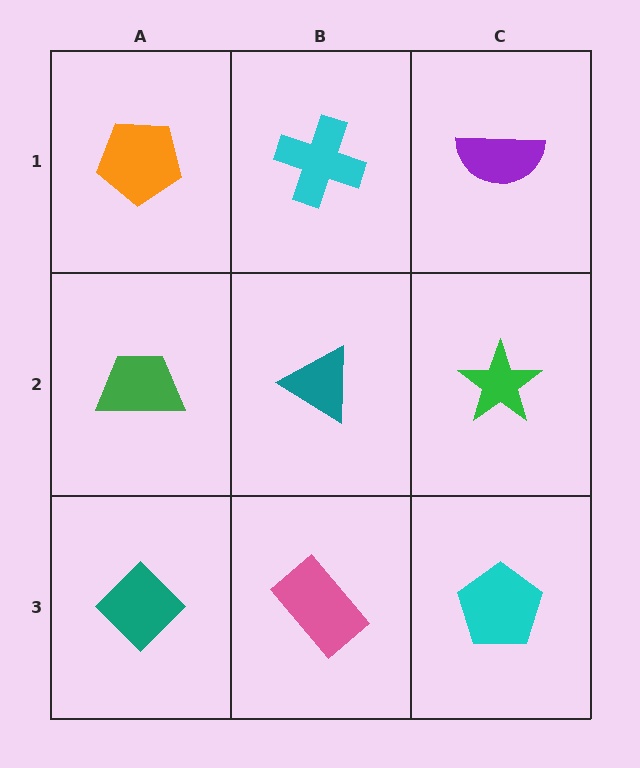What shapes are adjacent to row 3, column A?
A green trapezoid (row 2, column A), a pink rectangle (row 3, column B).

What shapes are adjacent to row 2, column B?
A cyan cross (row 1, column B), a pink rectangle (row 3, column B), a green trapezoid (row 2, column A), a green star (row 2, column C).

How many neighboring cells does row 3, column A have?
2.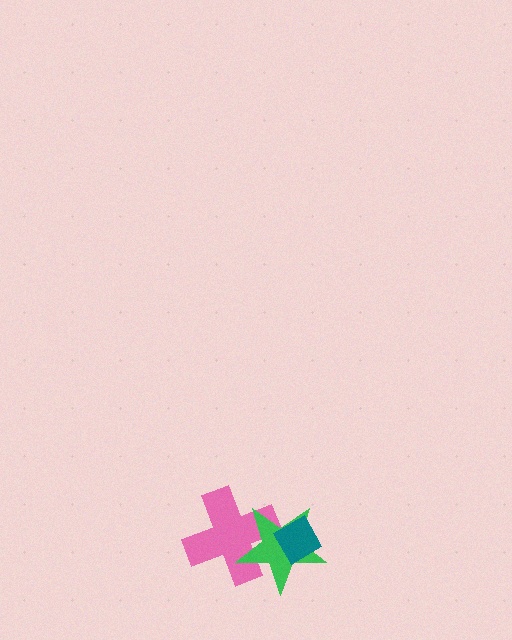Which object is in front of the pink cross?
The green star is in front of the pink cross.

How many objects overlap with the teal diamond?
1 object overlaps with the teal diamond.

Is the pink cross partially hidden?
Yes, it is partially covered by another shape.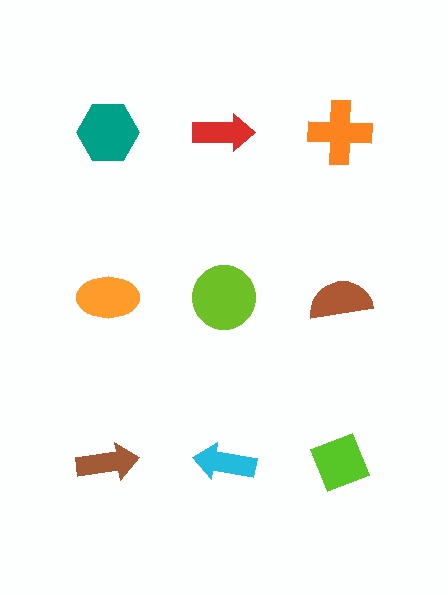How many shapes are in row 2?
3 shapes.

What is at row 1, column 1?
A teal hexagon.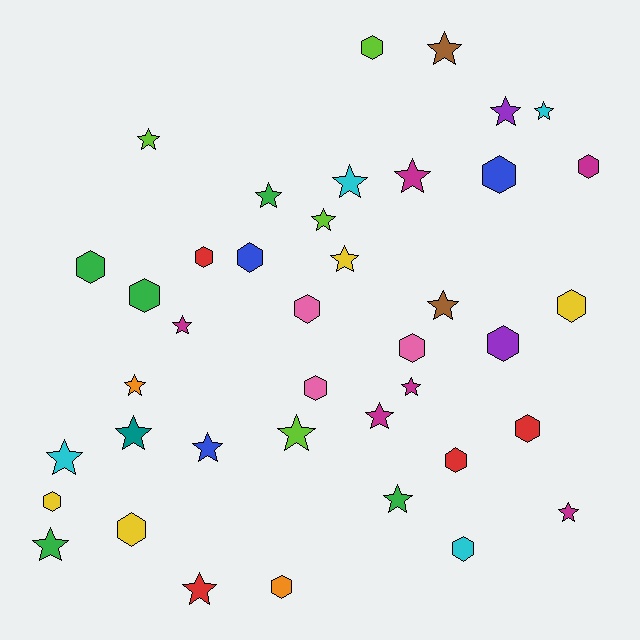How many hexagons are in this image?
There are 18 hexagons.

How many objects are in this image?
There are 40 objects.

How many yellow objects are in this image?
There are 4 yellow objects.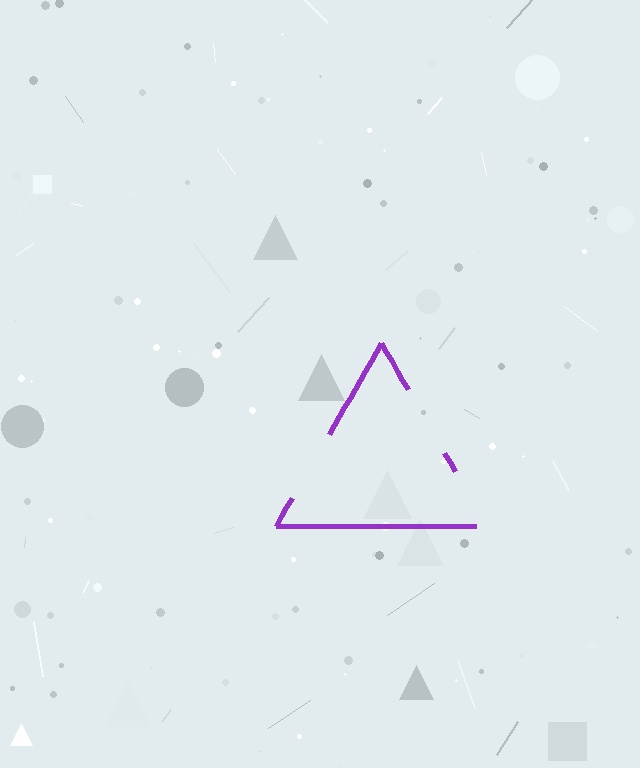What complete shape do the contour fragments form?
The contour fragments form a triangle.